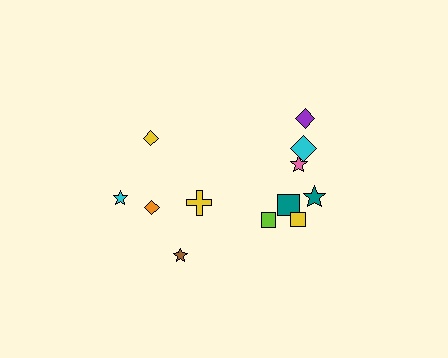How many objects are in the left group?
There are 5 objects.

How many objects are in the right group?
There are 7 objects.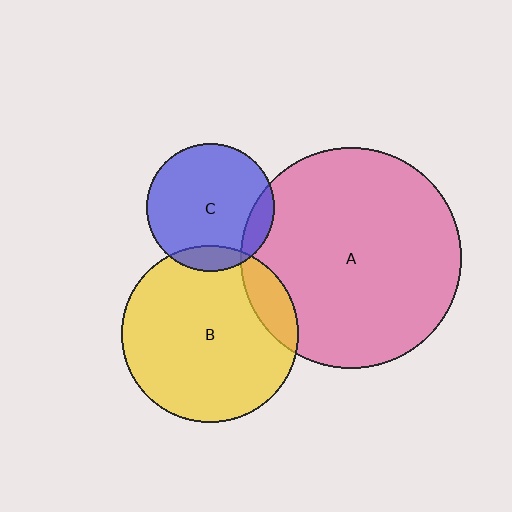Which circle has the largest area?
Circle A (pink).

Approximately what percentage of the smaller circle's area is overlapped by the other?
Approximately 15%.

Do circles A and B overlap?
Yes.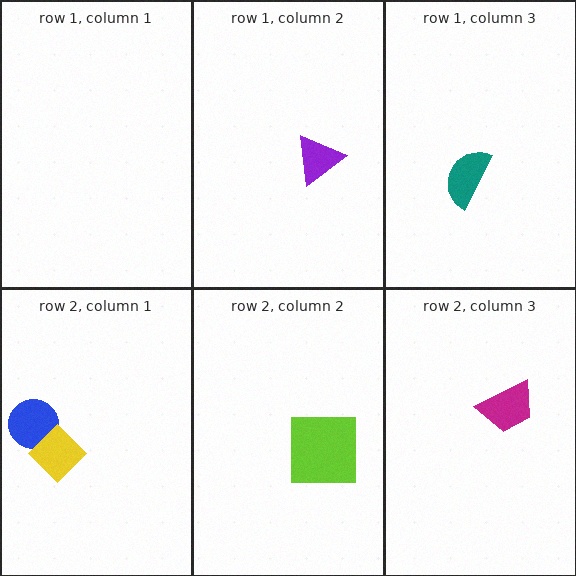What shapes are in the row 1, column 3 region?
The teal semicircle.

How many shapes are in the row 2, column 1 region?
2.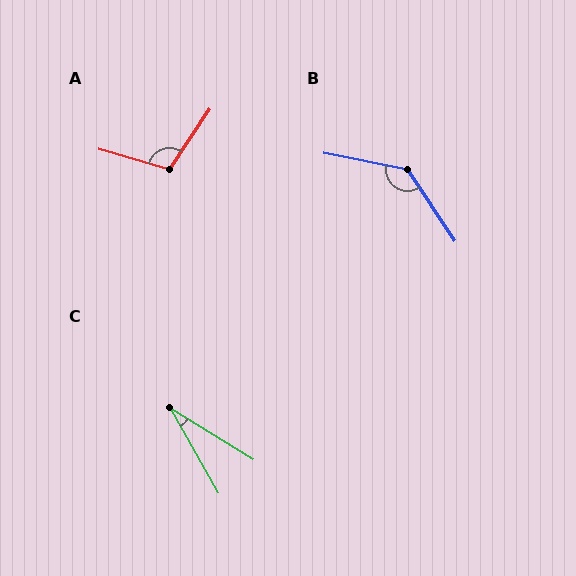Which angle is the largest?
B, at approximately 135 degrees.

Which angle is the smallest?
C, at approximately 29 degrees.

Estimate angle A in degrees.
Approximately 108 degrees.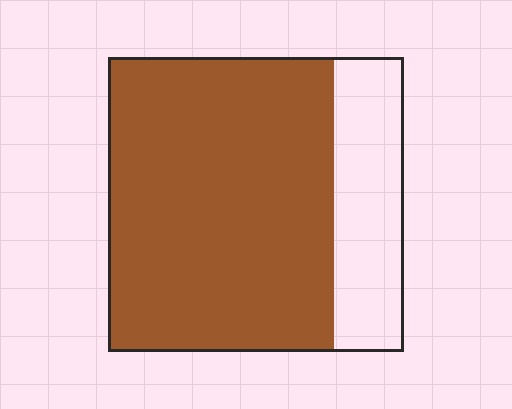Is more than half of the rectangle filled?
Yes.